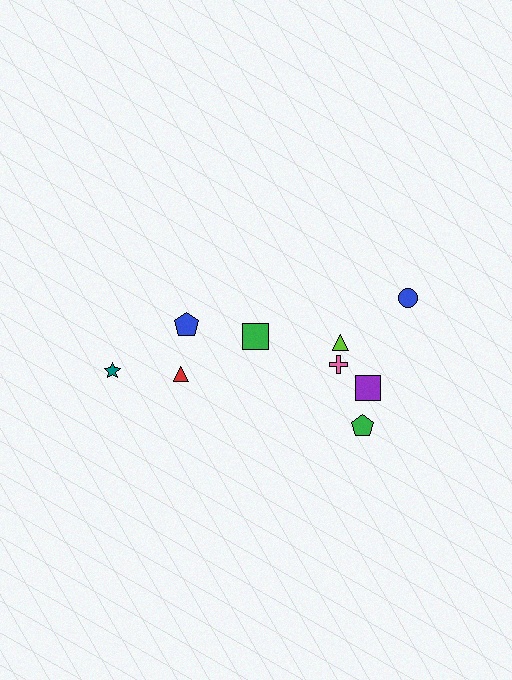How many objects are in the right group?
There are 6 objects.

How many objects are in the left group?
There are 3 objects.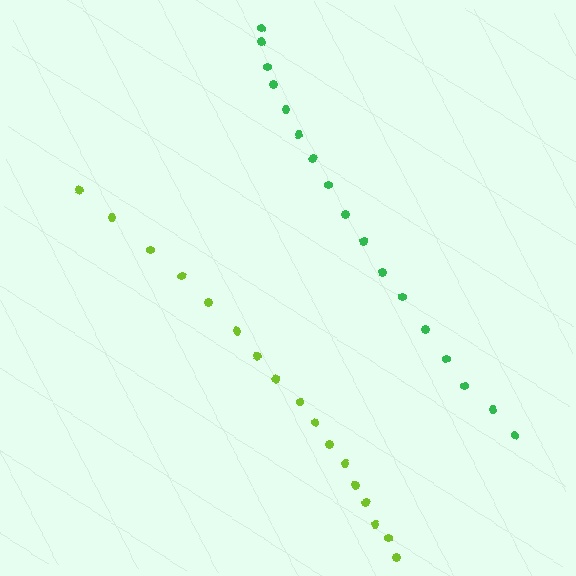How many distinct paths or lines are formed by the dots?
There are 2 distinct paths.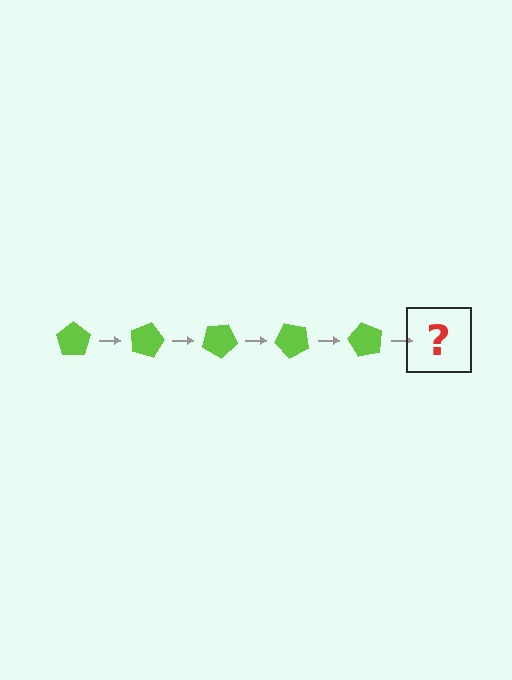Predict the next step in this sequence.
The next step is a lime pentagon rotated 75 degrees.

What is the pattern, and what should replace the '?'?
The pattern is that the pentagon rotates 15 degrees each step. The '?' should be a lime pentagon rotated 75 degrees.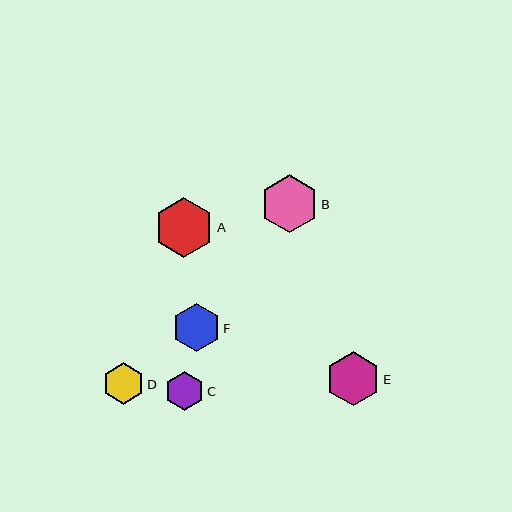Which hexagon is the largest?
Hexagon A is the largest with a size of approximately 60 pixels.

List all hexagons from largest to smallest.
From largest to smallest: A, B, E, F, D, C.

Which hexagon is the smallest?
Hexagon C is the smallest with a size of approximately 39 pixels.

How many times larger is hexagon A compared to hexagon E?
Hexagon A is approximately 1.1 times the size of hexagon E.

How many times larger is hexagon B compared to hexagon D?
Hexagon B is approximately 1.4 times the size of hexagon D.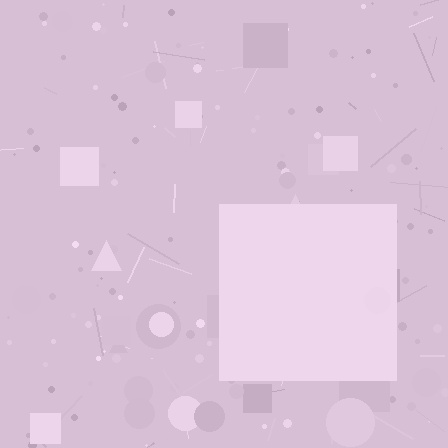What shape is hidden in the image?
A square is hidden in the image.